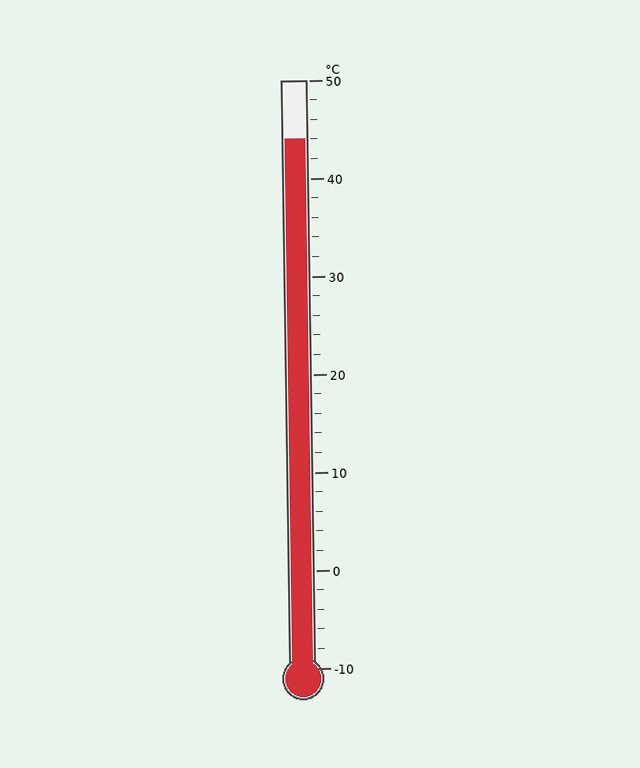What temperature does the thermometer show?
The thermometer shows approximately 44°C.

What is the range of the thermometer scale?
The thermometer scale ranges from -10°C to 50°C.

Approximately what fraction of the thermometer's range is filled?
The thermometer is filled to approximately 90% of its range.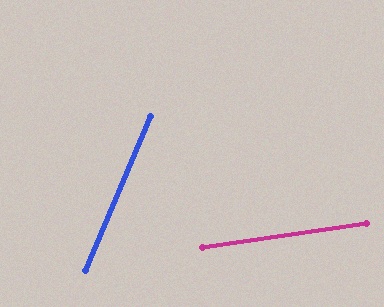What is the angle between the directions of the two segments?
Approximately 59 degrees.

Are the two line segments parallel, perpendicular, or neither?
Neither parallel nor perpendicular — they differ by about 59°.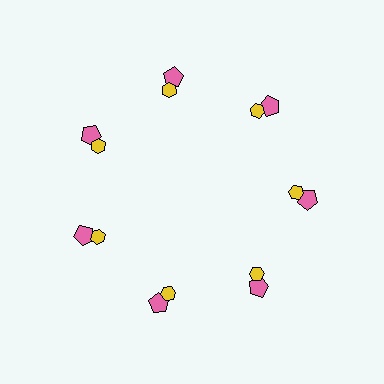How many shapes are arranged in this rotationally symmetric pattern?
There are 14 shapes, arranged in 7 groups of 2.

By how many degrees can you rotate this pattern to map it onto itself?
The pattern maps onto itself every 51 degrees of rotation.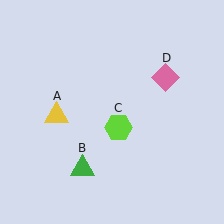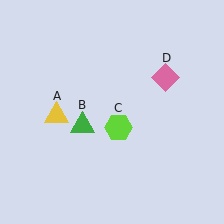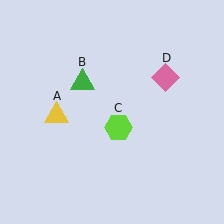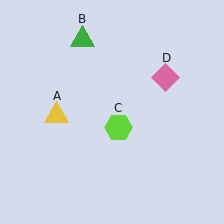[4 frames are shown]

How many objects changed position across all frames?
1 object changed position: green triangle (object B).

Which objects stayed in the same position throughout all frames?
Yellow triangle (object A) and lime hexagon (object C) and pink diamond (object D) remained stationary.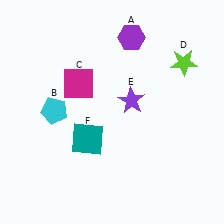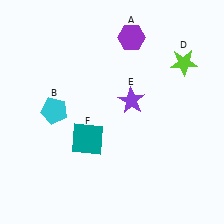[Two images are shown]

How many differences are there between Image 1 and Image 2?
There is 1 difference between the two images.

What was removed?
The magenta square (C) was removed in Image 2.